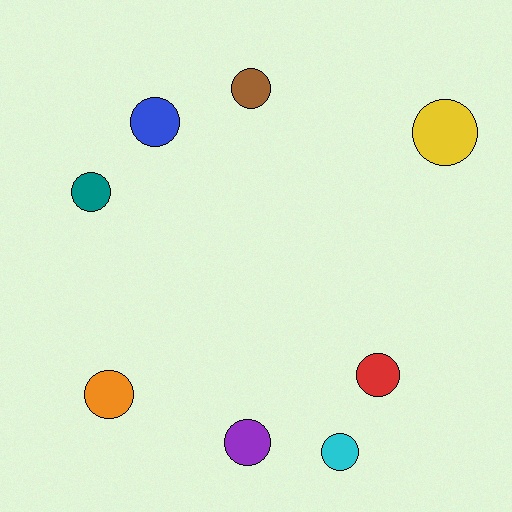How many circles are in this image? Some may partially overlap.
There are 8 circles.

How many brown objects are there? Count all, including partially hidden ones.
There is 1 brown object.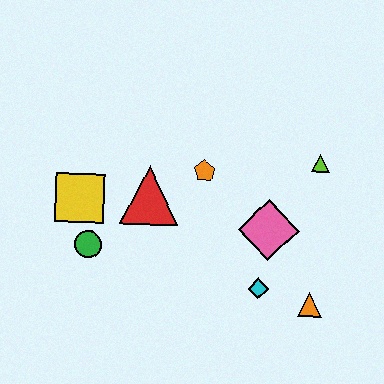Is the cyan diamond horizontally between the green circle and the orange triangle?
Yes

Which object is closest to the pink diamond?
The cyan diamond is closest to the pink diamond.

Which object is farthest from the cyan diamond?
The yellow square is farthest from the cyan diamond.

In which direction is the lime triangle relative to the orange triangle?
The lime triangle is above the orange triangle.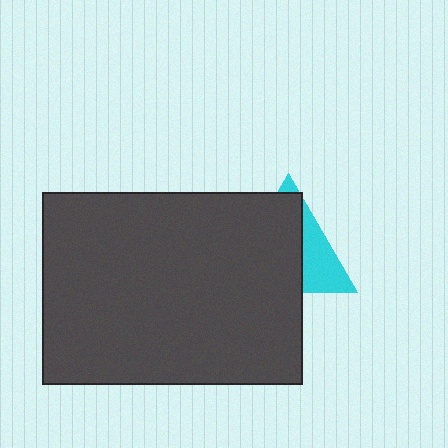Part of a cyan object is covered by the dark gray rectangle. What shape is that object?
It is a triangle.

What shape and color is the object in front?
The object in front is a dark gray rectangle.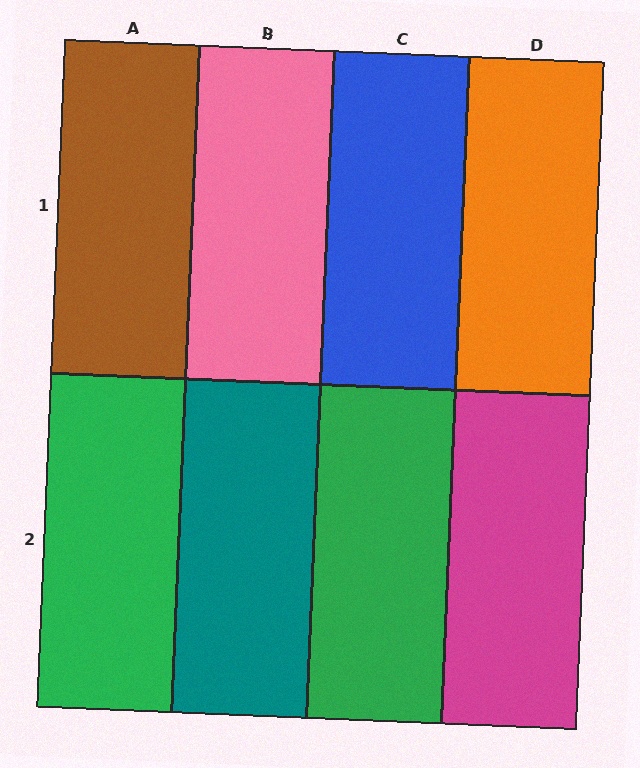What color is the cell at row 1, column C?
Blue.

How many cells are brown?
1 cell is brown.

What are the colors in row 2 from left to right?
Green, teal, green, magenta.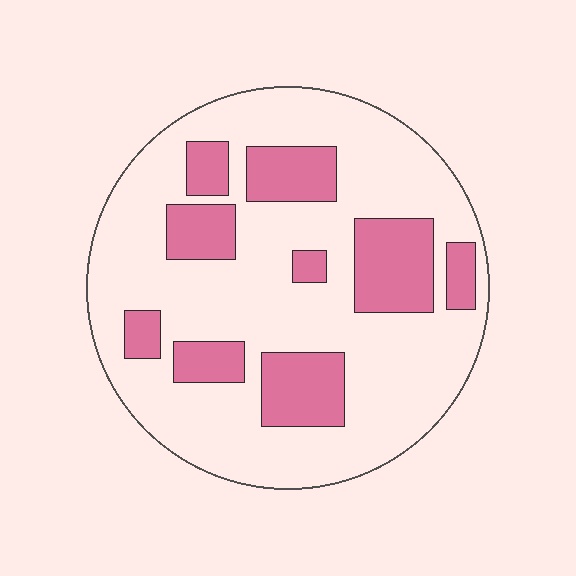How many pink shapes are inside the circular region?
9.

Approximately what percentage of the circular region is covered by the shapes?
Approximately 25%.